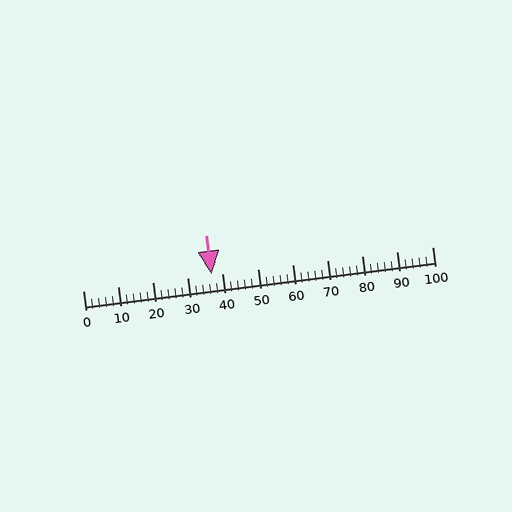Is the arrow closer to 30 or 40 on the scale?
The arrow is closer to 40.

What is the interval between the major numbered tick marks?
The major tick marks are spaced 10 units apart.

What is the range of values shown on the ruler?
The ruler shows values from 0 to 100.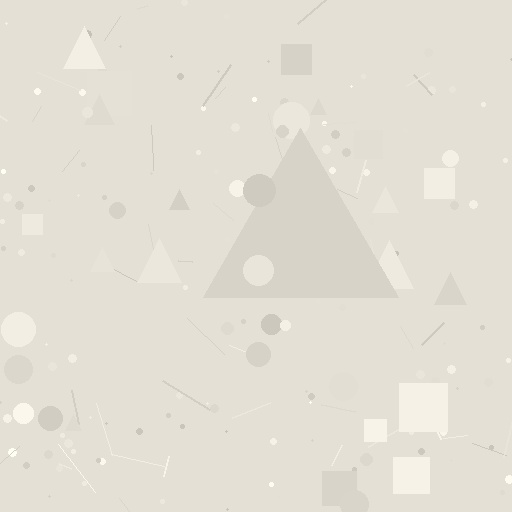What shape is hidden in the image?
A triangle is hidden in the image.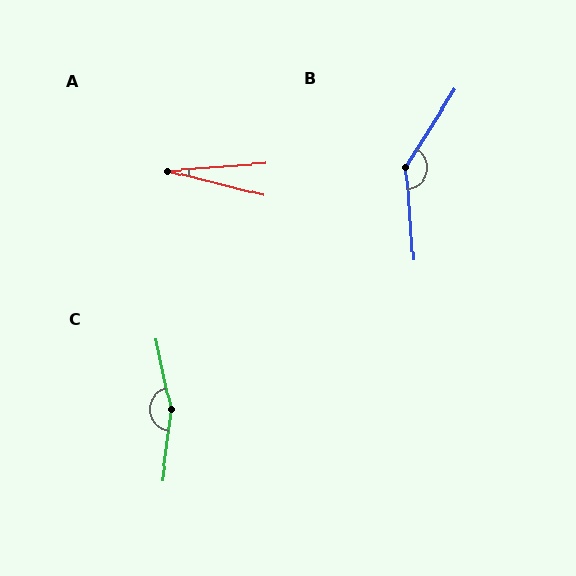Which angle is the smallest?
A, at approximately 19 degrees.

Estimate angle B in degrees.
Approximately 144 degrees.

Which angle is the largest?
C, at approximately 161 degrees.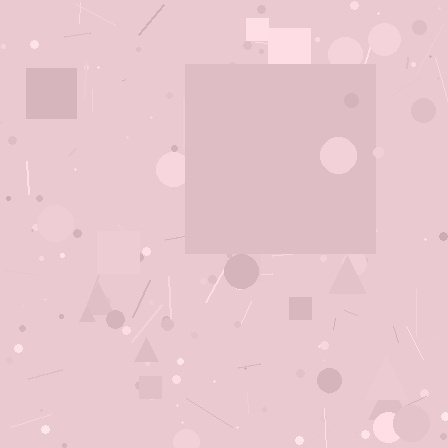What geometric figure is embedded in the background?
A square is embedded in the background.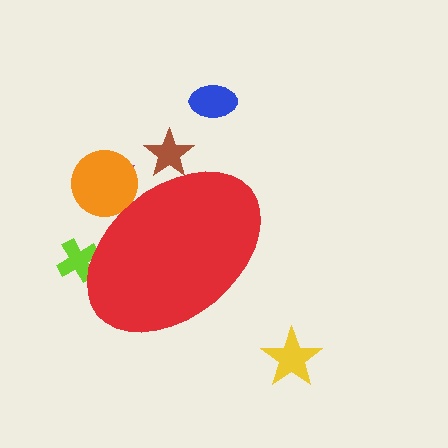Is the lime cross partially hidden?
Yes, the lime cross is partially hidden behind the red ellipse.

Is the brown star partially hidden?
Yes, the brown star is partially hidden behind the red ellipse.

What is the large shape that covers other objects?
A red ellipse.